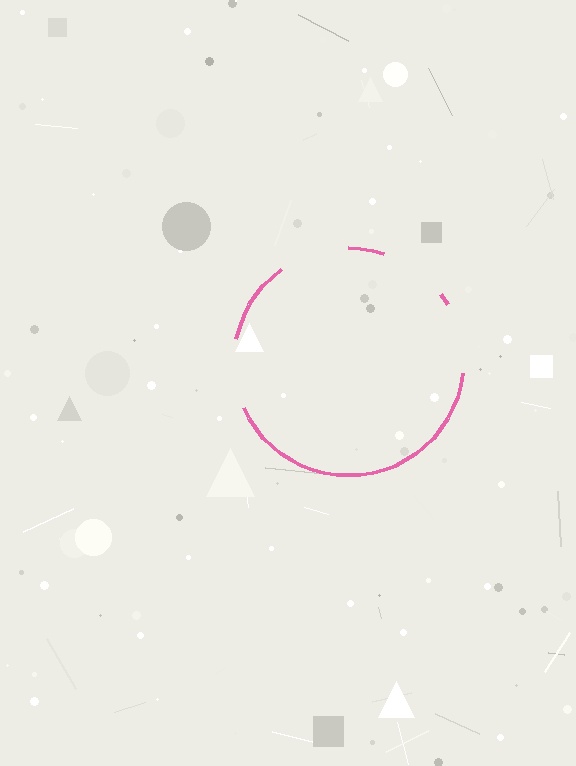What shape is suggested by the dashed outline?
The dashed outline suggests a circle.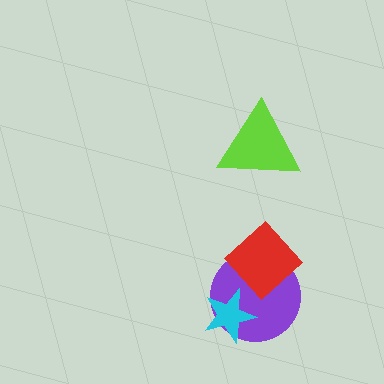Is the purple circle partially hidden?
Yes, it is partially covered by another shape.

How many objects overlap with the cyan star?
1 object overlaps with the cyan star.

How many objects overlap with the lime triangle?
0 objects overlap with the lime triangle.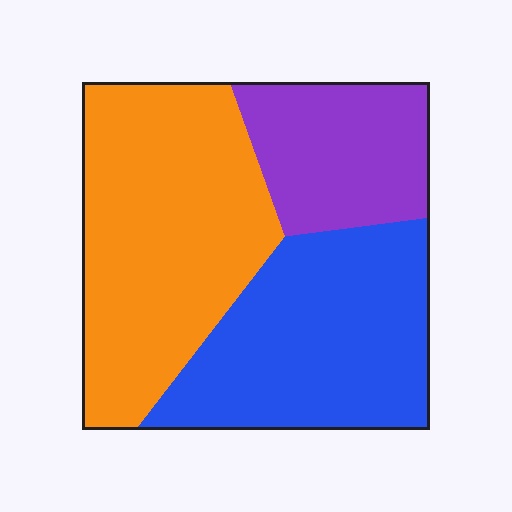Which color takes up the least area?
Purple, at roughly 20%.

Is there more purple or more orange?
Orange.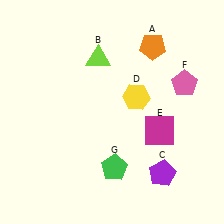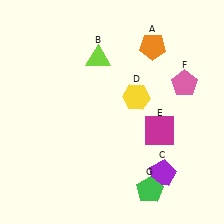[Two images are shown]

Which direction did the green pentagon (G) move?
The green pentagon (G) moved right.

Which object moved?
The green pentagon (G) moved right.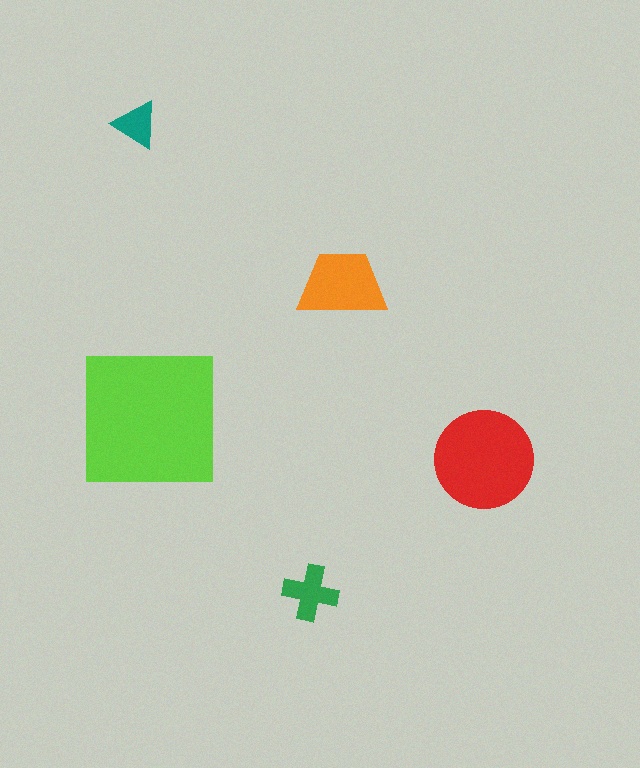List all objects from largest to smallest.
The lime square, the red circle, the orange trapezoid, the green cross, the teal triangle.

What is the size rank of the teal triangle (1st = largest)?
5th.